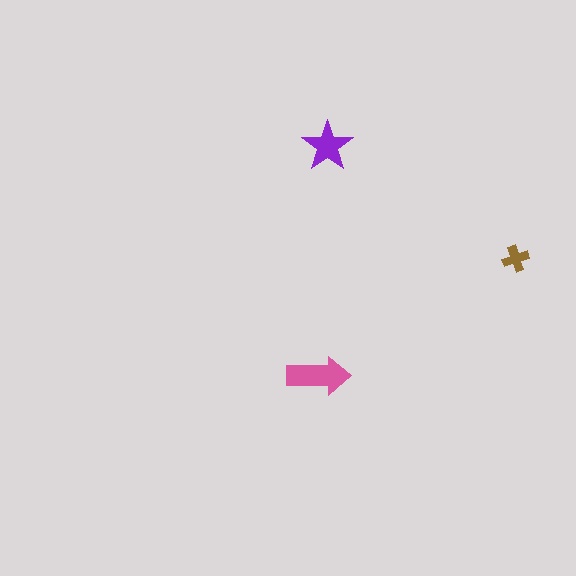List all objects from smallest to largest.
The brown cross, the purple star, the pink arrow.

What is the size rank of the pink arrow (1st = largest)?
1st.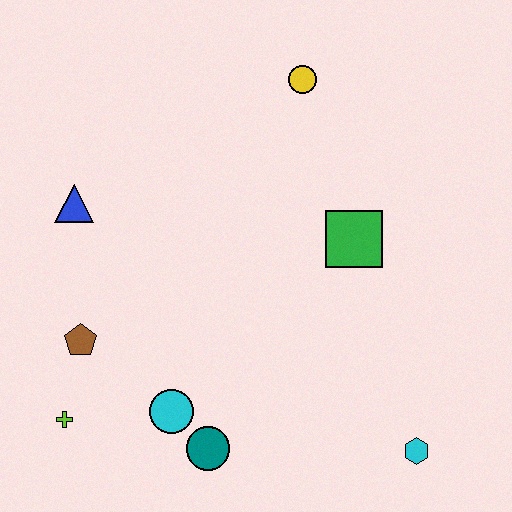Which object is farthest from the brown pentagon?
The cyan hexagon is farthest from the brown pentagon.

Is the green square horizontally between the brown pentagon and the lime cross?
No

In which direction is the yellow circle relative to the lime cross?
The yellow circle is above the lime cross.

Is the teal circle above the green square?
No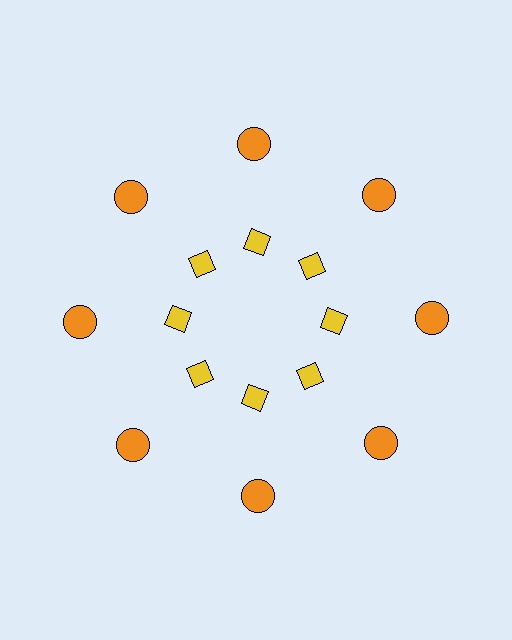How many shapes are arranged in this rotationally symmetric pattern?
There are 16 shapes, arranged in 8 groups of 2.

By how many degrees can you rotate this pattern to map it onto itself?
The pattern maps onto itself every 45 degrees of rotation.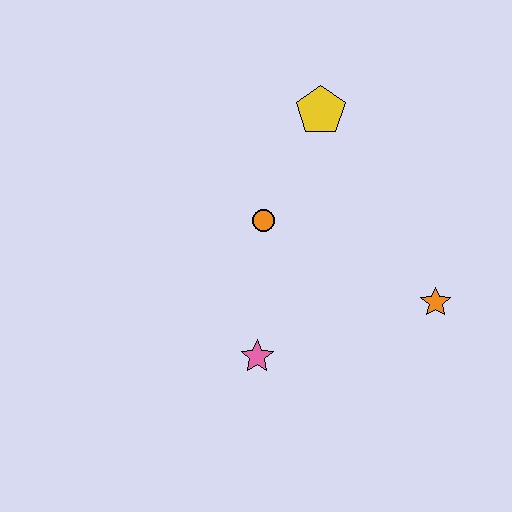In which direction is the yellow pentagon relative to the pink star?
The yellow pentagon is above the pink star.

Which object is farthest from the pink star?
The yellow pentagon is farthest from the pink star.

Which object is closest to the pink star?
The orange circle is closest to the pink star.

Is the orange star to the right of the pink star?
Yes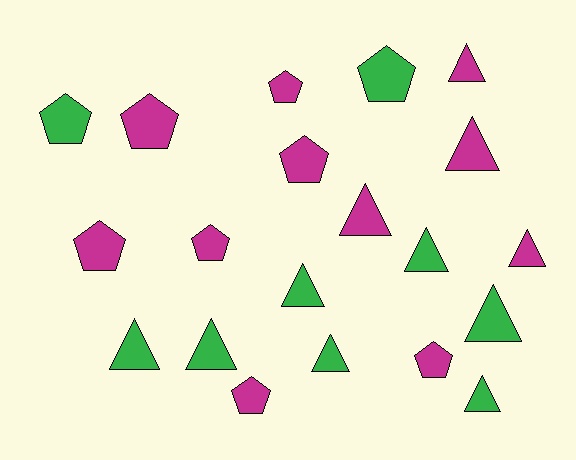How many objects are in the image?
There are 20 objects.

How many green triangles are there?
There are 7 green triangles.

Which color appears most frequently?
Magenta, with 11 objects.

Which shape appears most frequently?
Triangle, with 11 objects.